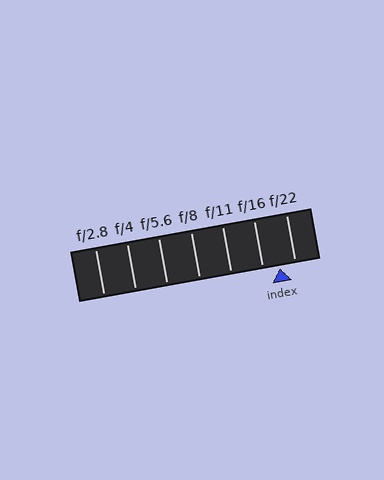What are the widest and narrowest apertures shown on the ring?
The widest aperture shown is f/2.8 and the narrowest is f/22.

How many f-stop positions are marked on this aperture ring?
There are 7 f-stop positions marked.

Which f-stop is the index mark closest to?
The index mark is closest to f/22.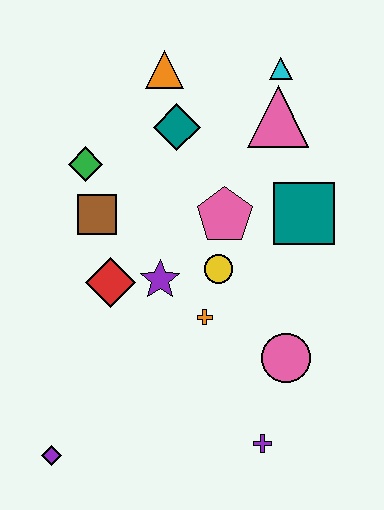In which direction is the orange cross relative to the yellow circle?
The orange cross is below the yellow circle.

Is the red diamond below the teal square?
Yes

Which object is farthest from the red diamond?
The cyan triangle is farthest from the red diamond.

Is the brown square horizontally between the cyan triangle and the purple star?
No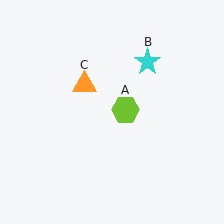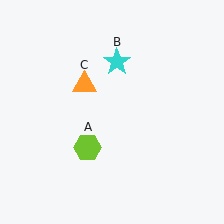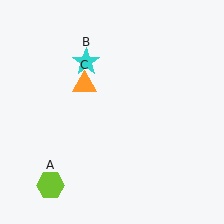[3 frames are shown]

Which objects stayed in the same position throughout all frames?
Orange triangle (object C) remained stationary.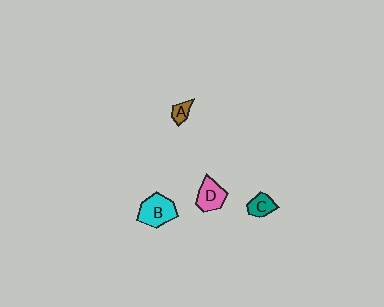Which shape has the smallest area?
Shape A (brown).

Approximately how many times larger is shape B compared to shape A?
Approximately 2.8 times.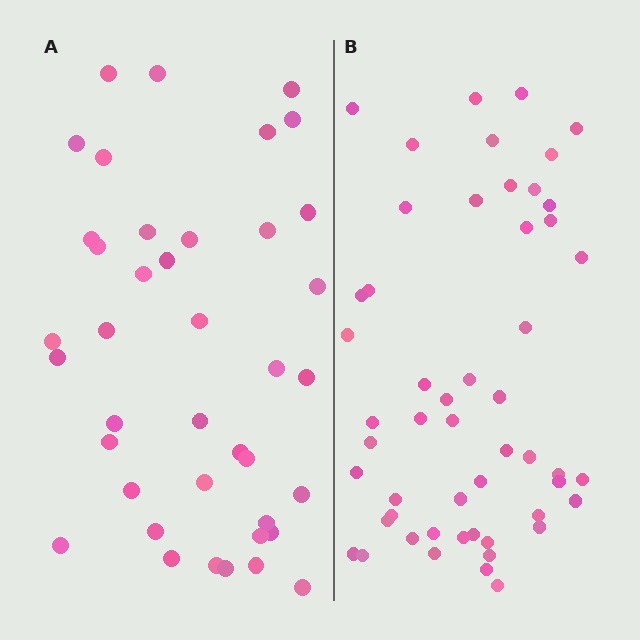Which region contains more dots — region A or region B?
Region B (the right region) has more dots.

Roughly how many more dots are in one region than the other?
Region B has roughly 12 or so more dots than region A.